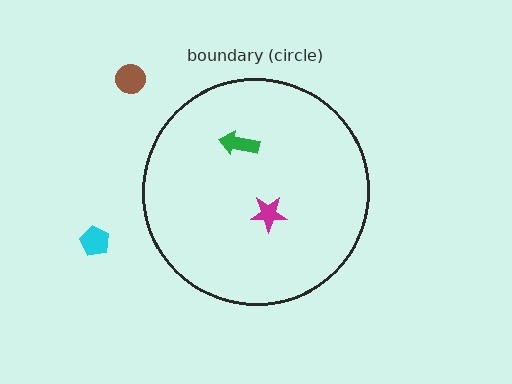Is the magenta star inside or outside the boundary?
Inside.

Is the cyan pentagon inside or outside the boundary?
Outside.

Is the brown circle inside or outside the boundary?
Outside.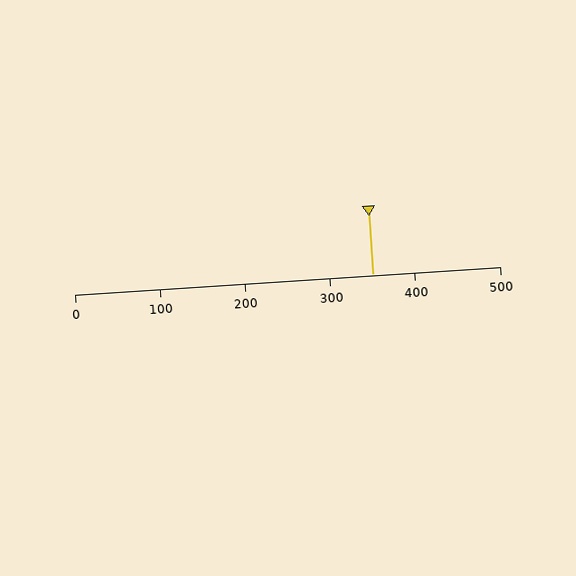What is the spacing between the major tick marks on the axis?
The major ticks are spaced 100 apart.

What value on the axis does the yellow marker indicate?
The marker indicates approximately 350.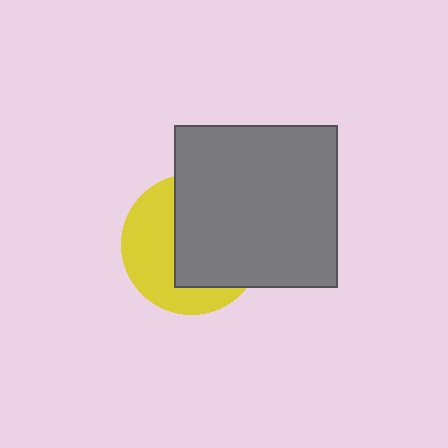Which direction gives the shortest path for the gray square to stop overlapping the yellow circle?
Moving right gives the shortest separation.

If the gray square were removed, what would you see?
You would see the complete yellow circle.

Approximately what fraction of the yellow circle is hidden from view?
Roughly 56% of the yellow circle is hidden behind the gray square.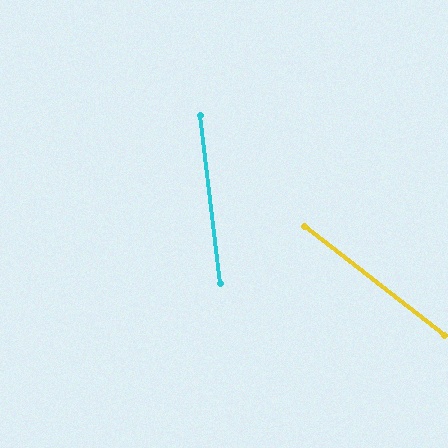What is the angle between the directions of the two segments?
Approximately 46 degrees.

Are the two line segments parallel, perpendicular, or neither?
Neither parallel nor perpendicular — they differ by about 46°.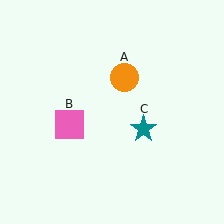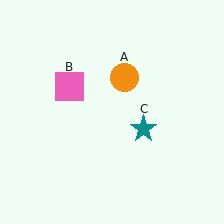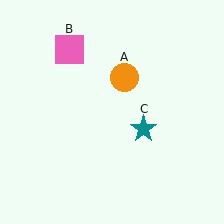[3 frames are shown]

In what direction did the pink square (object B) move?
The pink square (object B) moved up.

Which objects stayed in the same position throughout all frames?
Orange circle (object A) and teal star (object C) remained stationary.